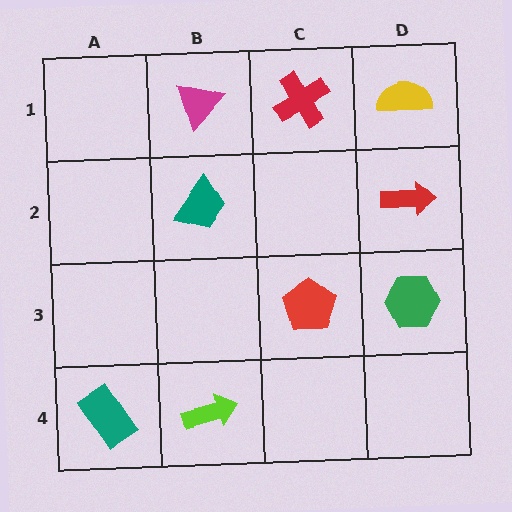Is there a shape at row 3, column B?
No, that cell is empty.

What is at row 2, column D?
A red arrow.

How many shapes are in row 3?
2 shapes.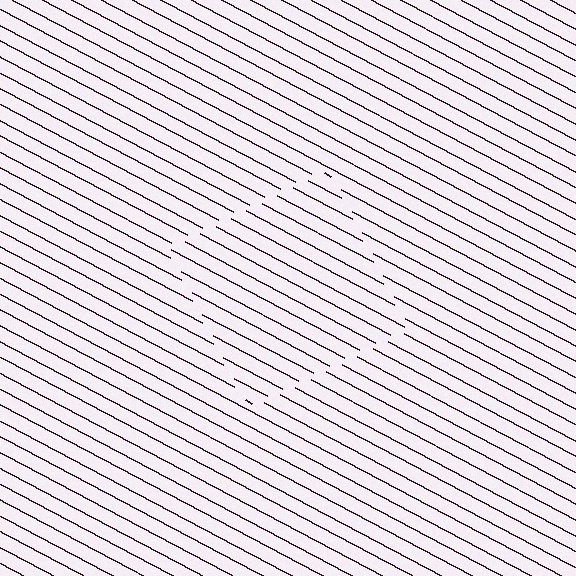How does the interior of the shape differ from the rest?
The interior of the shape contains the same grating, shifted by half a period — the contour is defined by the phase discontinuity where line-ends from the inner and outer gratings abut.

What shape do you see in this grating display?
An illusory square. The interior of the shape contains the same grating, shifted by half a period — the contour is defined by the phase discontinuity where line-ends from the inner and outer gratings abut.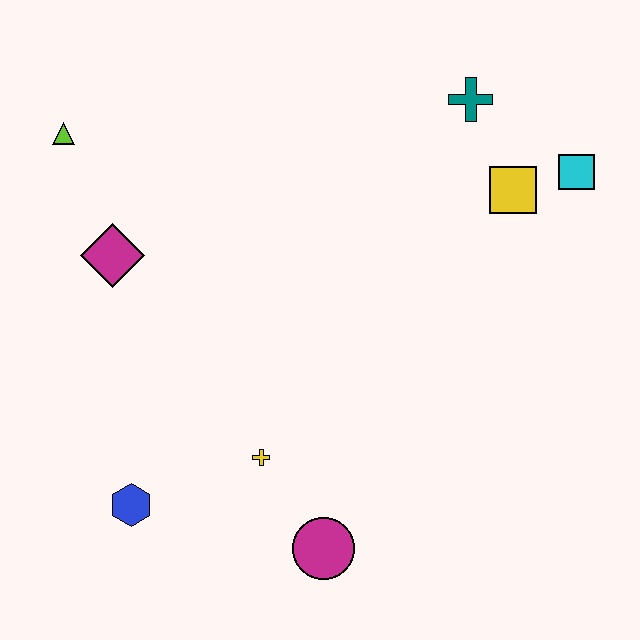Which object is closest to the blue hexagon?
The yellow cross is closest to the blue hexagon.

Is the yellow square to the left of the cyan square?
Yes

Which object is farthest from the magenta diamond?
The cyan square is farthest from the magenta diamond.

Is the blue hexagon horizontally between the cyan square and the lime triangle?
Yes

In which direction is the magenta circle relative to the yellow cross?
The magenta circle is below the yellow cross.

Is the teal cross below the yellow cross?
No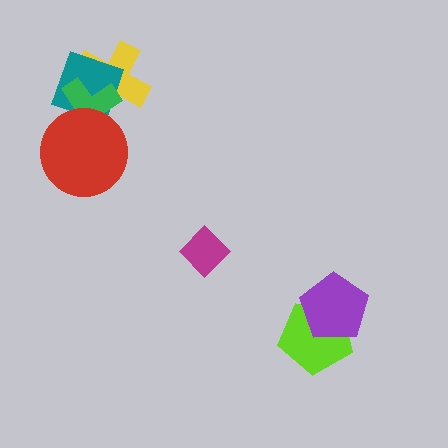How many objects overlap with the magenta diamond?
0 objects overlap with the magenta diamond.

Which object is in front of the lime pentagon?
The purple pentagon is in front of the lime pentagon.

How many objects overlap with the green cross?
3 objects overlap with the green cross.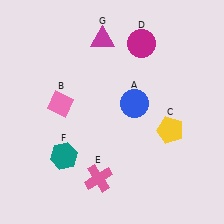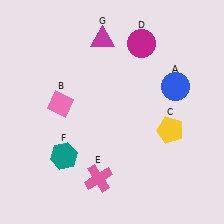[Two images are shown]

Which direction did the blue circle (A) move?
The blue circle (A) moved right.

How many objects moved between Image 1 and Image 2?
1 object moved between the two images.